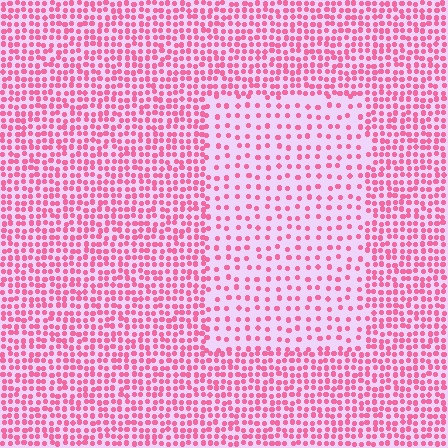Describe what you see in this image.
The image contains small pink elements arranged at two different densities. A rectangle-shaped region is visible where the elements are less densely packed than the surrounding area.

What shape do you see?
I see a rectangle.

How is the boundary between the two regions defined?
The boundary is defined by a change in element density (approximately 2.2x ratio). All elements are the same color, size, and shape.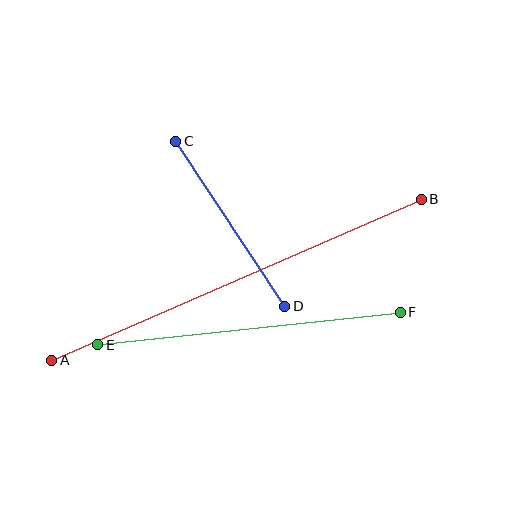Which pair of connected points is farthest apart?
Points A and B are farthest apart.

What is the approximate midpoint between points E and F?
The midpoint is at approximately (249, 329) pixels.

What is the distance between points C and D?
The distance is approximately 197 pixels.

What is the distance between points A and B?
The distance is approximately 403 pixels.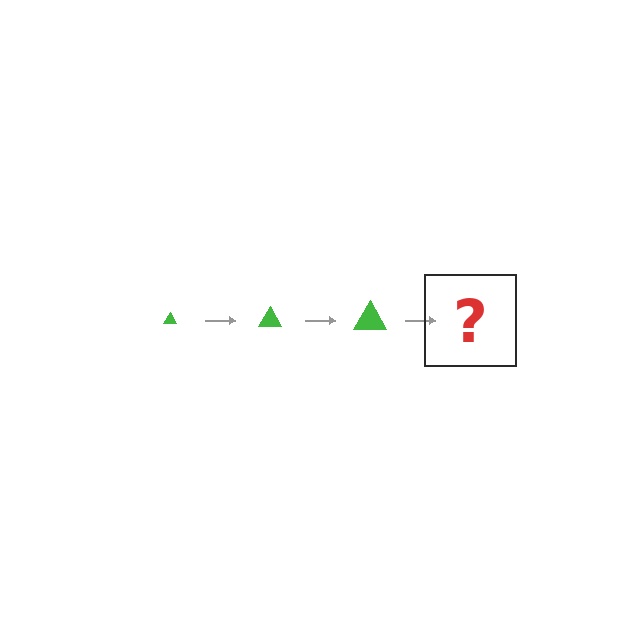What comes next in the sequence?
The next element should be a green triangle, larger than the previous one.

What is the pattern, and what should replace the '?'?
The pattern is that the triangle gets progressively larger each step. The '?' should be a green triangle, larger than the previous one.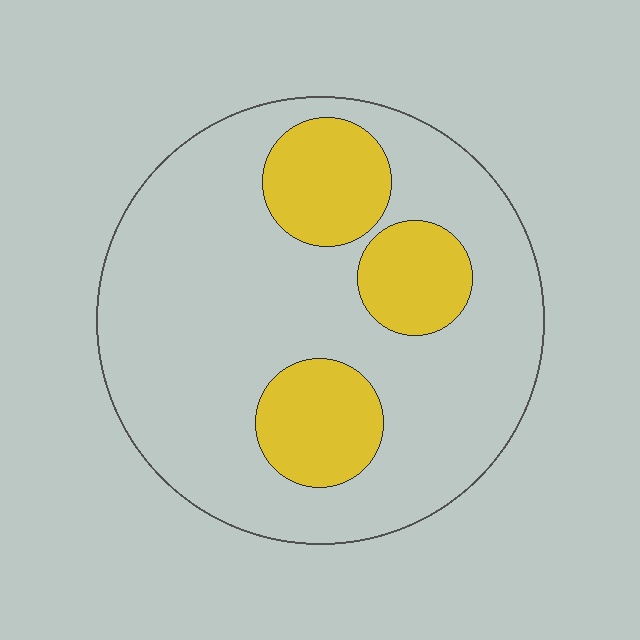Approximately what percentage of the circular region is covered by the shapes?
Approximately 25%.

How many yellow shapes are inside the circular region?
3.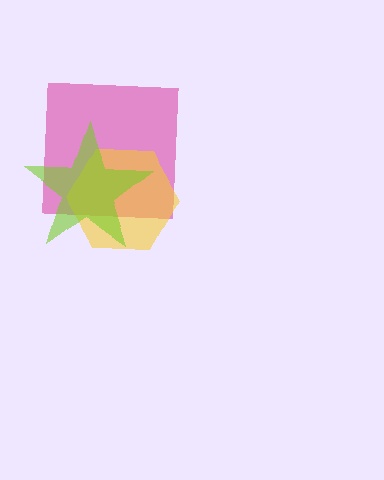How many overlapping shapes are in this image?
There are 3 overlapping shapes in the image.